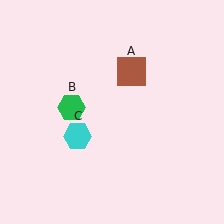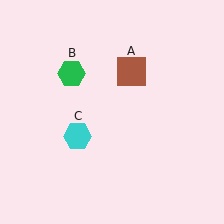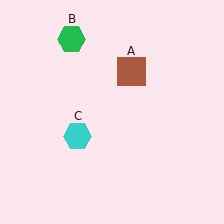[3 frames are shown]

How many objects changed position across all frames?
1 object changed position: green hexagon (object B).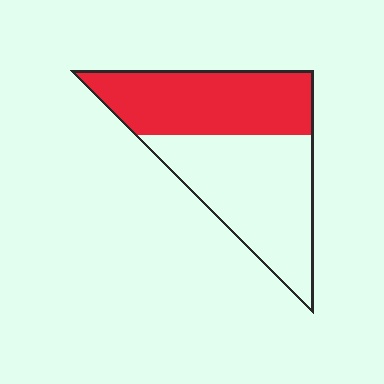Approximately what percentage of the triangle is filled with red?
Approximately 45%.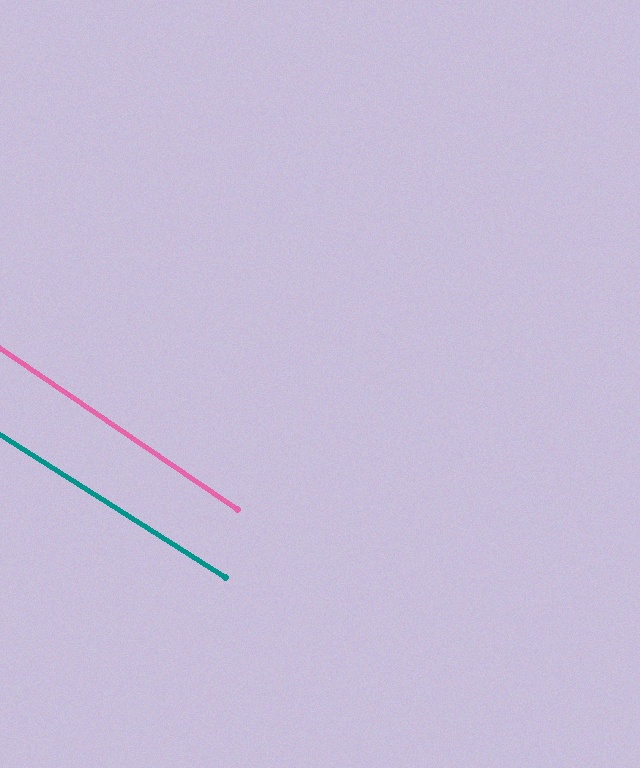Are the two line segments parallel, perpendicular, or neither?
Parallel — their directions differ by only 1.8°.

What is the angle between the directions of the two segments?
Approximately 2 degrees.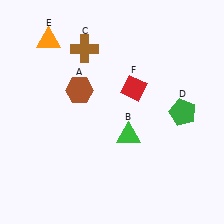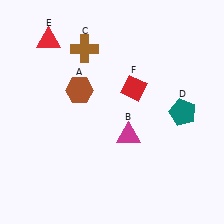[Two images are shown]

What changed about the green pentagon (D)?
In Image 1, D is green. In Image 2, it changed to teal.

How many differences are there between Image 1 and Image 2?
There are 3 differences between the two images.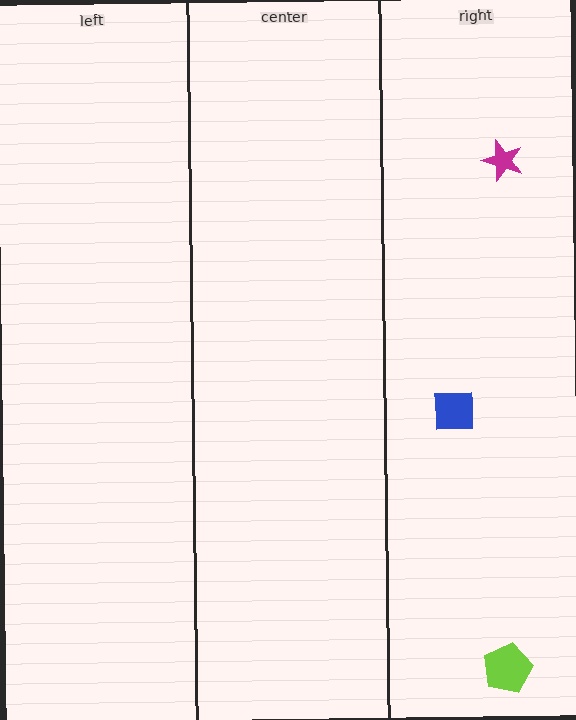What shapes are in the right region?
The lime pentagon, the magenta star, the blue square.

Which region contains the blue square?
The right region.